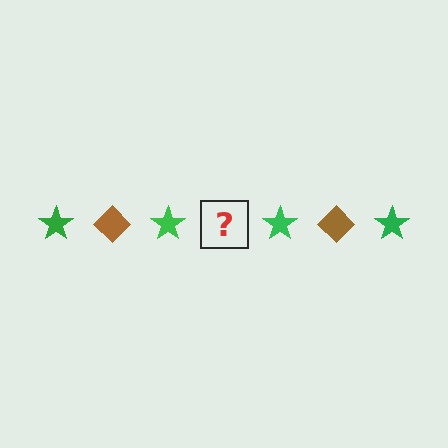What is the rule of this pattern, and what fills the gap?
The rule is that the pattern alternates between green star and brown diamond. The gap should be filled with a brown diamond.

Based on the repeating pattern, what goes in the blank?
The blank should be a brown diamond.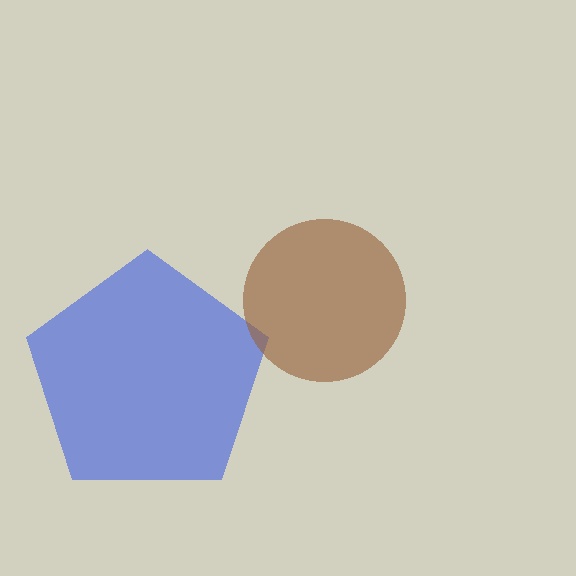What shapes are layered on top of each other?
The layered shapes are: a blue pentagon, a brown circle.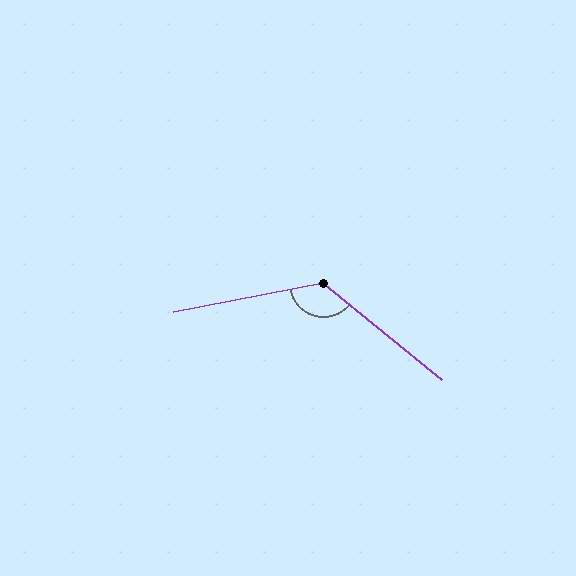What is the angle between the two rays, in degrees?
Approximately 130 degrees.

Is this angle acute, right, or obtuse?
It is obtuse.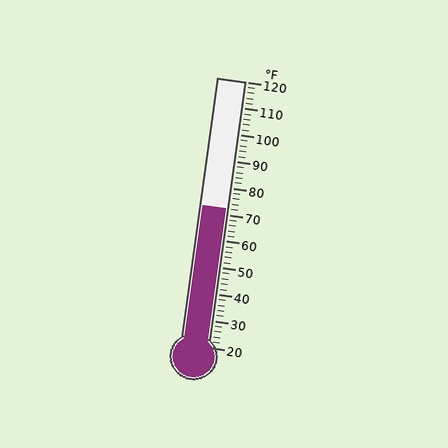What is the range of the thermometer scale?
The thermometer scale ranges from 20°F to 120°F.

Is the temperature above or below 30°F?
The temperature is above 30°F.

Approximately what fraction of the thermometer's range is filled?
The thermometer is filled to approximately 50% of its range.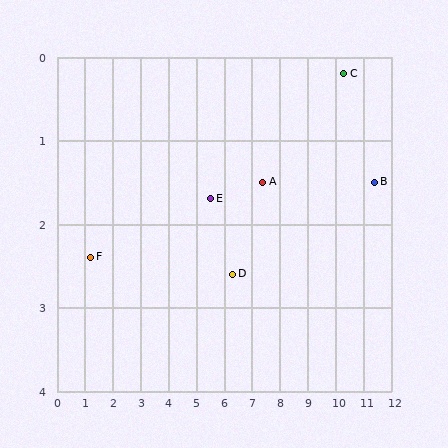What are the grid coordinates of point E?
Point E is at approximately (5.5, 1.7).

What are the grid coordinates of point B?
Point B is at approximately (11.4, 1.5).